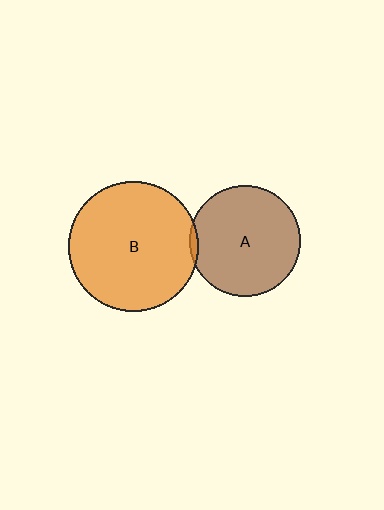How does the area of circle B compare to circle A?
Approximately 1.4 times.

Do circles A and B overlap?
Yes.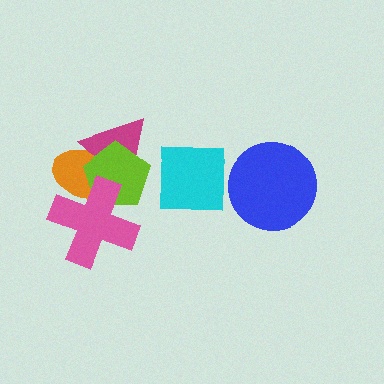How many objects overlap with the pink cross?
2 objects overlap with the pink cross.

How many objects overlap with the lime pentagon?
3 objects overlap with the lime pentagon.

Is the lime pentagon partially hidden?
Yes, it is partially covered by another shape.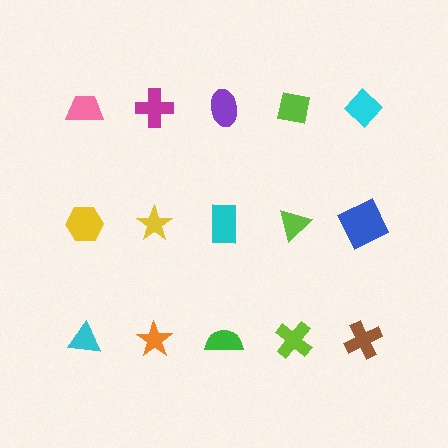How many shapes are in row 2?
5 shapes.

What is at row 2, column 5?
A blue square.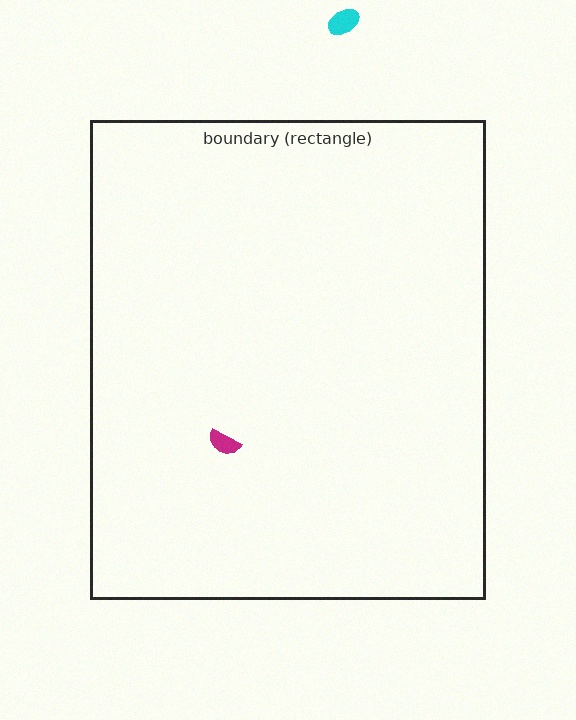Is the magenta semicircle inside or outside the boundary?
Inside.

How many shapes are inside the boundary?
1 inside, 1 outside.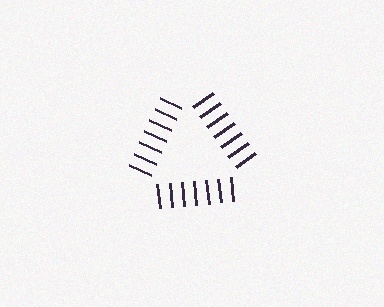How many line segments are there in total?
21 — 7 along each of the 3 edges.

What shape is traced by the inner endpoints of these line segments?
An illusory triangle — the line segments terminate on its edges but no continuous stroke is drawn.